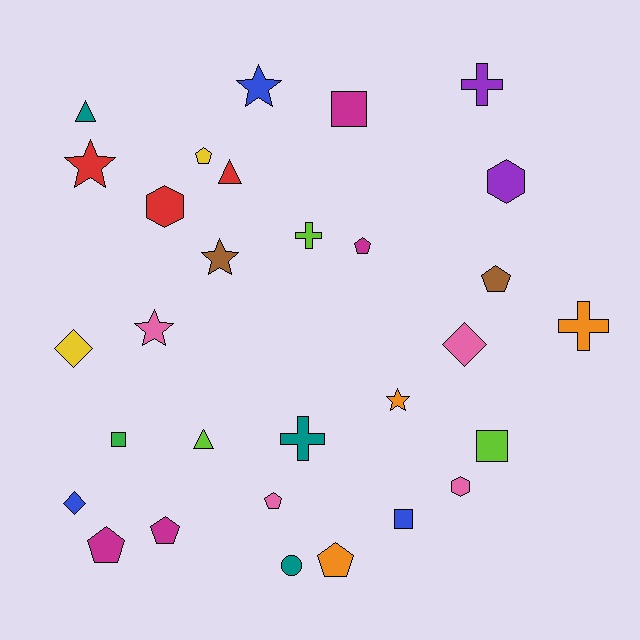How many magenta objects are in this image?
There are 4 magenta objects.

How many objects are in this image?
There are 30 objects.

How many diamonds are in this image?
There are 3 diamonds.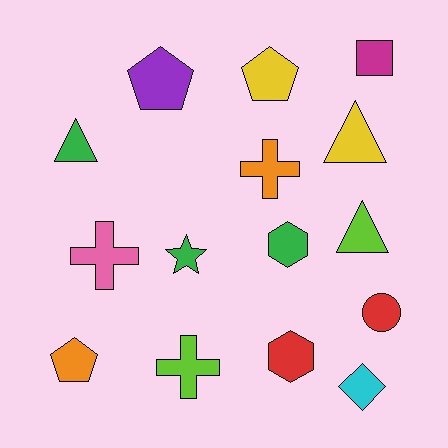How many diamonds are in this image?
There is 1 diamond.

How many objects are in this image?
There are 15 objects.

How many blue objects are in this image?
There are no blue objects.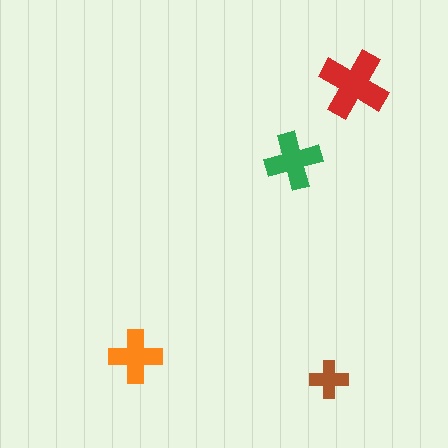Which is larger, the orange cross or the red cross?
The red one.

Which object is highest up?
The red cross is topmost.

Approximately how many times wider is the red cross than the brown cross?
About 2 times wider.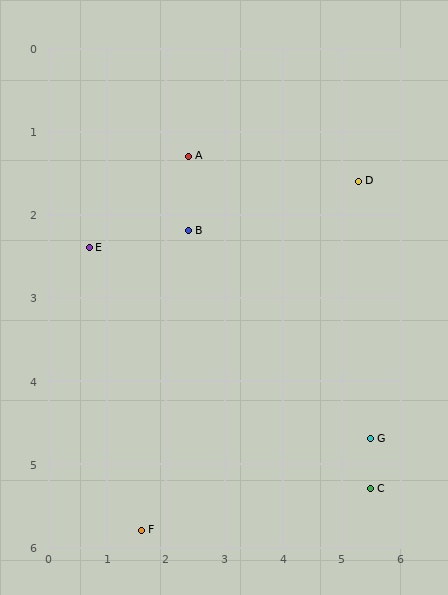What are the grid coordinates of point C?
Point C is at approximately (5.5, 5.3).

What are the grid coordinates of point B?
Point B is at approximately (2.4, 2.2).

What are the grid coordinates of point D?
Point D is at approximately (5.3, 1.6).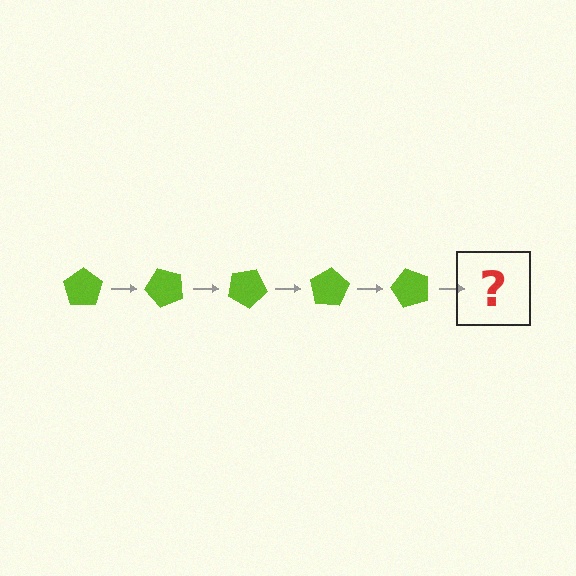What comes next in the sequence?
The next element should be a lime pentagon rotated 250 degrees.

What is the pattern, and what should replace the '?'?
The pattern is that the pentagon rotates 50 degrees each step. The '?' should be a lime pentagon rotated 250 degrees.